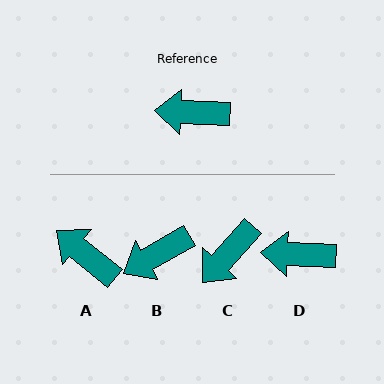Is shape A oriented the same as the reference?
No, it is off by about 37 degrees.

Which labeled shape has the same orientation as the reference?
D.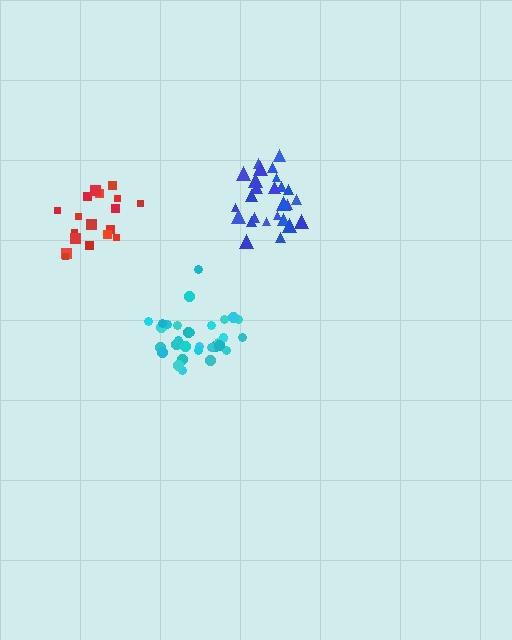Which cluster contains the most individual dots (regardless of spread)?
Cyan (33).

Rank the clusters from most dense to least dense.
blue, cyan, red.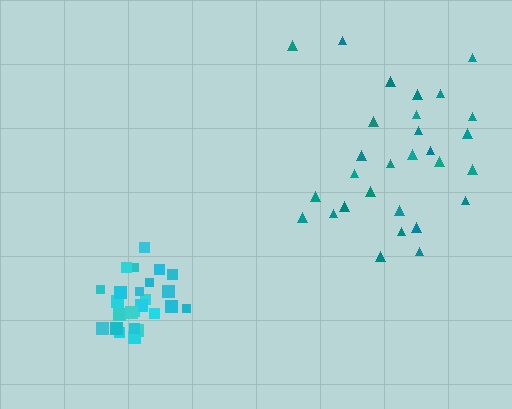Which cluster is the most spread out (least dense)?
Teal.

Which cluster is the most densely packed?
Cyan.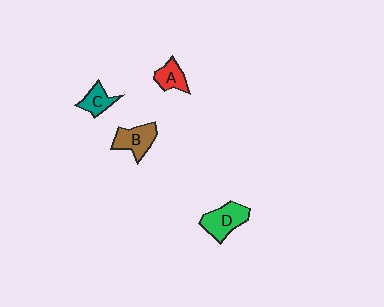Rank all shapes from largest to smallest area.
From largest to smallest: D (green), B (brown), A (red), C (teal).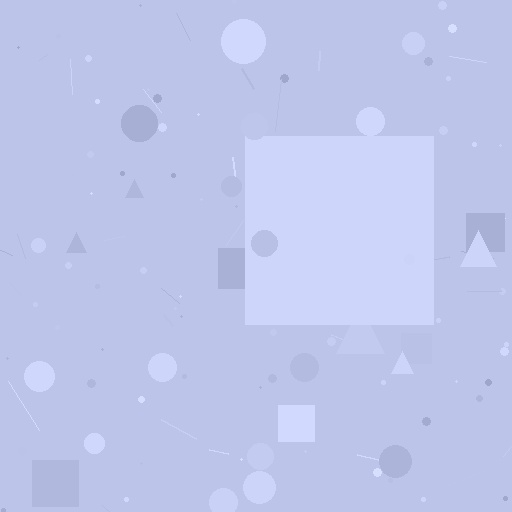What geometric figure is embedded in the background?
A square is embedded in the background.